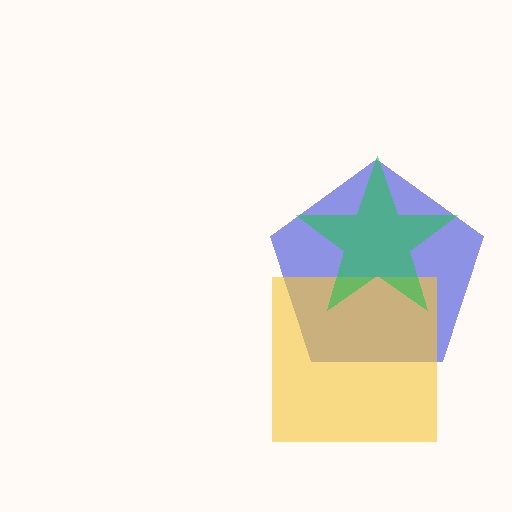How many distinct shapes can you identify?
There are 3 distinct shapes: a blue pentagon, a yellow square, a green star.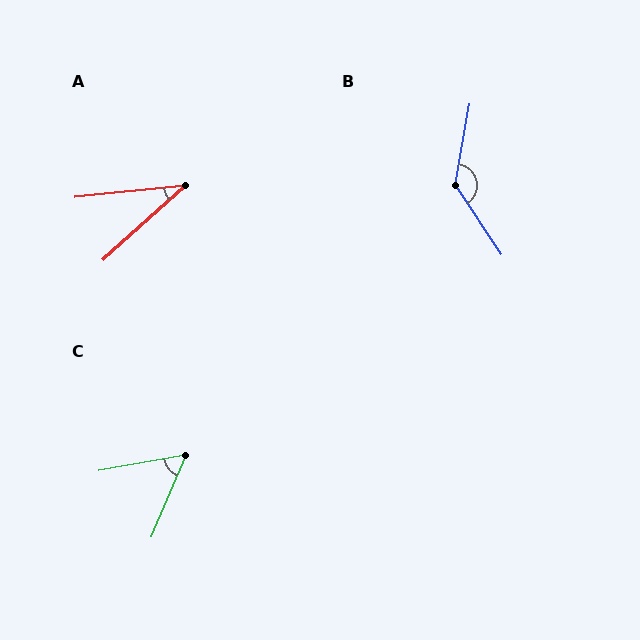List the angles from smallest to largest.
A (36°), C (57°), B (137°).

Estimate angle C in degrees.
Approximately 57 degrees.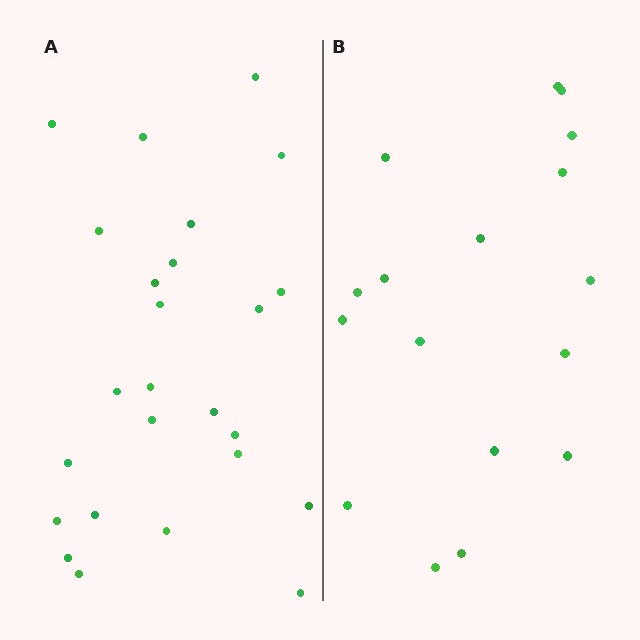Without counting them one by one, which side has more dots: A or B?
Region A (the left region) has more dots.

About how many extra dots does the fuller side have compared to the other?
Region A has roughly 8 or so more dots than region B.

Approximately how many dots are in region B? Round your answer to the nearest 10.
About 20 dots. (The exact count is 17, which rounds to 20.)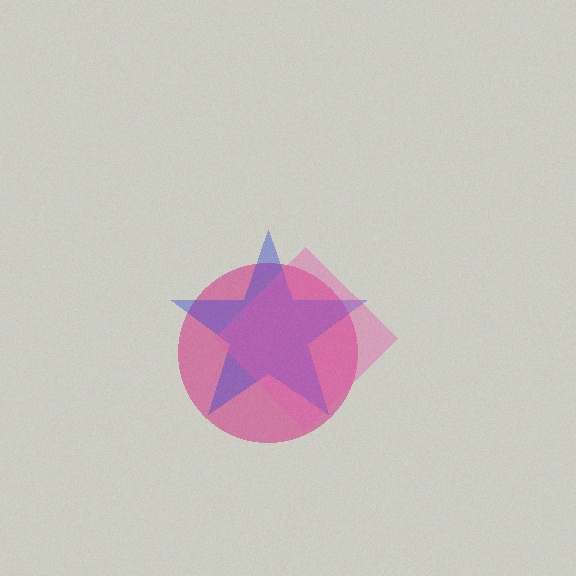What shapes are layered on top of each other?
The layered shapes are: a magenta circle, a blue star, a pink diamond.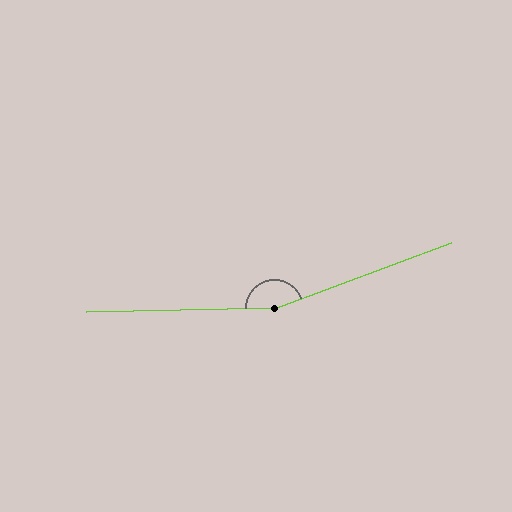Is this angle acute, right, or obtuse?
It is obtuse.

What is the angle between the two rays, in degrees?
Approximately 161 degrees.